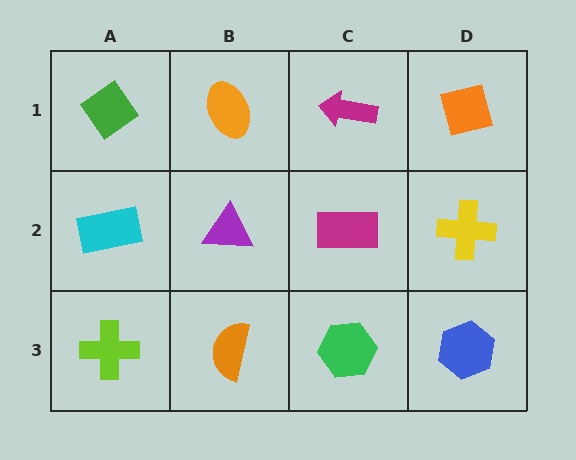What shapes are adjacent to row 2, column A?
A green diamond (row 1, column A), a lime cross (row 3, column A), a purple triangle (row 2, column B).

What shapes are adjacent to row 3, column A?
A cyan rectangle (row 2, column A), an orange semicircle (row 3, column B).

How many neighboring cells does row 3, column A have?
2.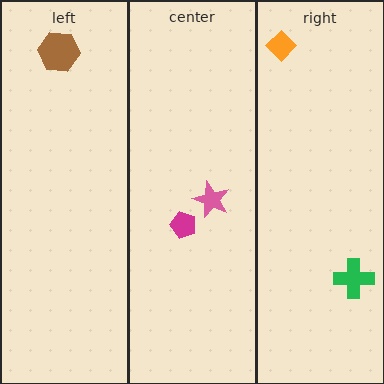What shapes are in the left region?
The brown hexagon.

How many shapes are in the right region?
2.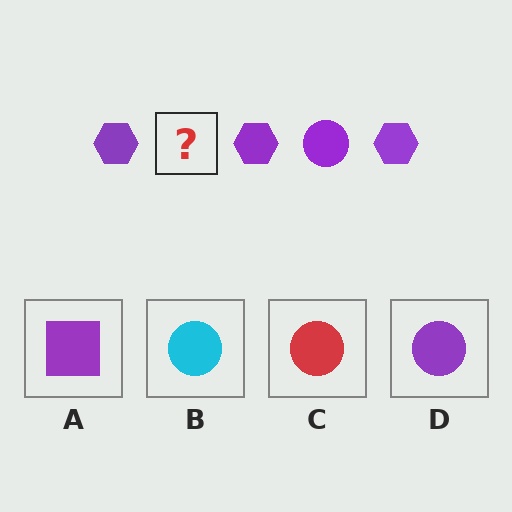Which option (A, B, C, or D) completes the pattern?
D.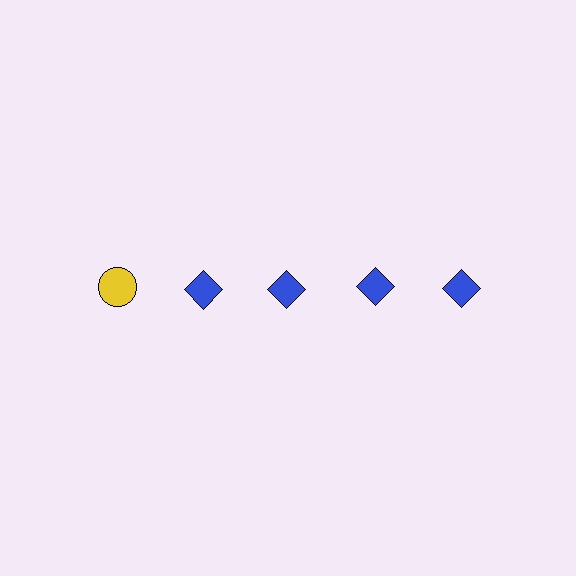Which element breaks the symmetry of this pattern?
The yellow circle in the top row, leftmost column breaks the symmetry. All other shapes are blue diamonds.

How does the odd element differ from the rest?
It differs in both color (yellow instead of blue) and shape (circle instead of diamond).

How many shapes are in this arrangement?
There are 5 shapes arranged in a grid pattern.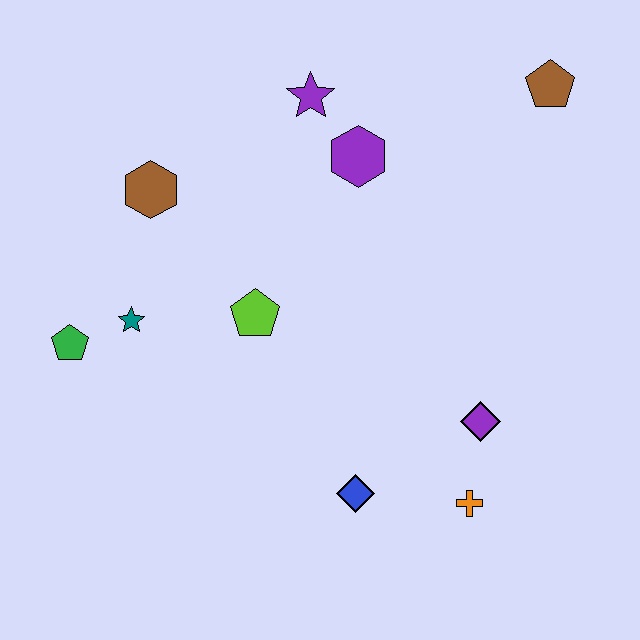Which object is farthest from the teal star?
The brown pentagon is farthest from the teal star.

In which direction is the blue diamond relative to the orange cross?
The blue diamond is to the left of the orange cross.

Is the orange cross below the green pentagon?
Yes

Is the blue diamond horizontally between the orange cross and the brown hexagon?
Yes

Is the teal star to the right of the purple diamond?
No